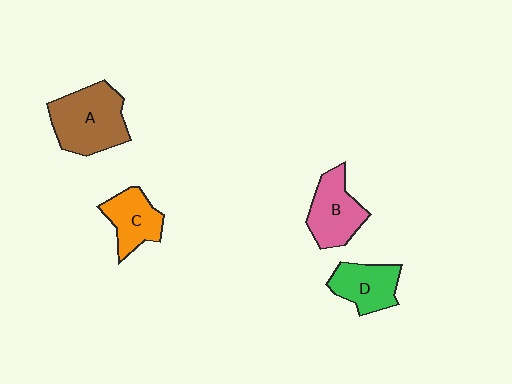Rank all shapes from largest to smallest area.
From largest to smallest: A (brown), B (pink), D (green), C (orange).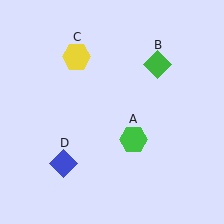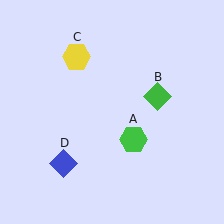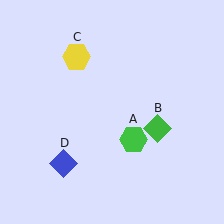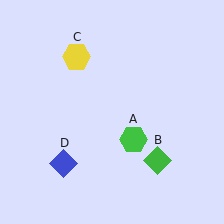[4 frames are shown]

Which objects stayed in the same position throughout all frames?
Green hexagon (object A) and yellow hexagon (object C) and blue diamond (object D) remained stationary.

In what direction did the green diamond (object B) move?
The green diamond (object B) moved down.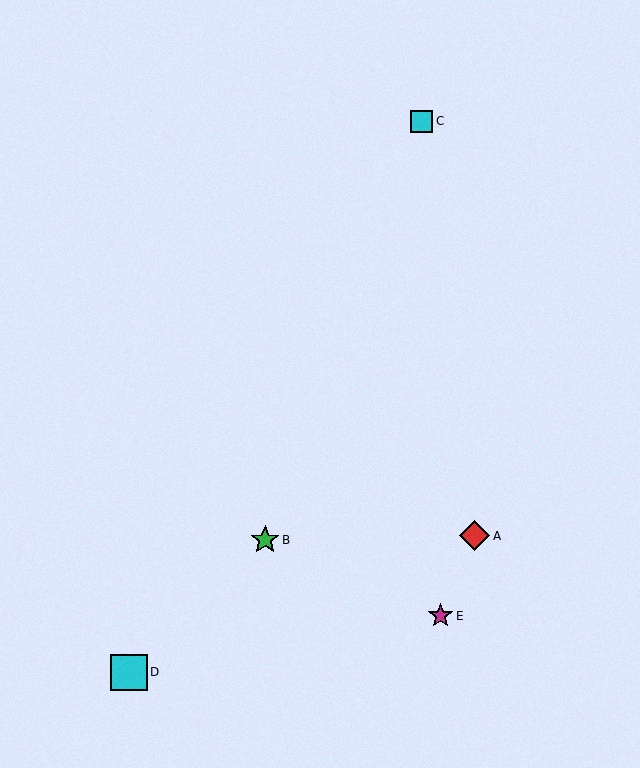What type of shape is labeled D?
Shape D is a cyan square.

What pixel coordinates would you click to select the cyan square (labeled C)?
Click at (422, 121) to select the cyan square C.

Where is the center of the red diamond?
The center of the red diamond is at (474, 536).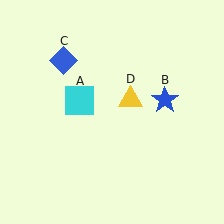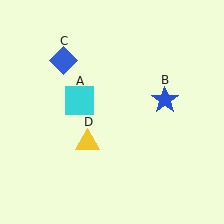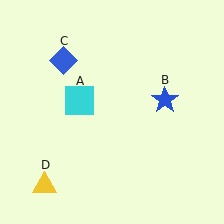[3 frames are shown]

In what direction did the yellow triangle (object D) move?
The yellow triangle (object D) moved down and to the left.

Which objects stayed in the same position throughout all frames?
Cyan square (object A) and blue star (object B) and blue diamond (object C) remained stationary.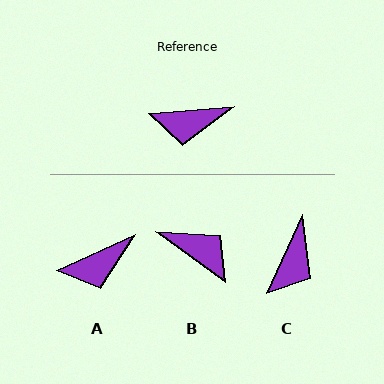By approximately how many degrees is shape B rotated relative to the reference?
Approximately 140 degrees counter-clockwise.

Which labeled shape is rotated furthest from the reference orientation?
B, about 140 degrees away.